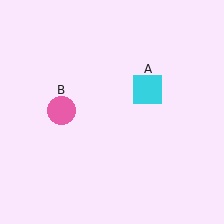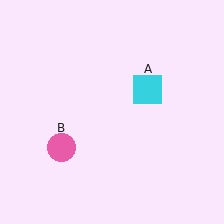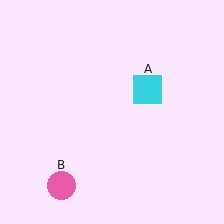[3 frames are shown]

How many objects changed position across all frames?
1 object changed position: pink circle (object B).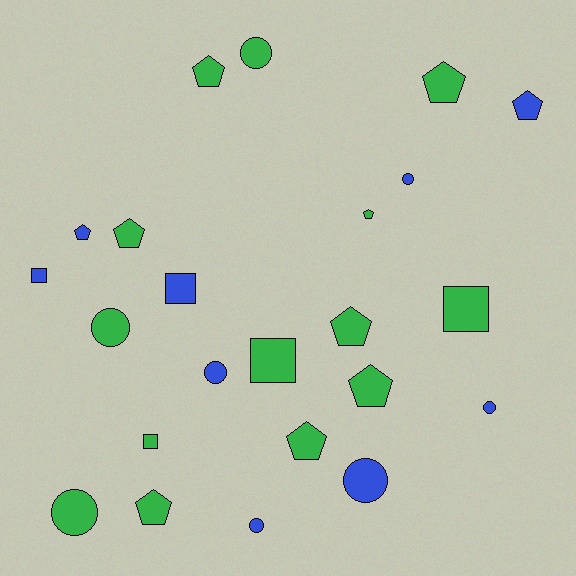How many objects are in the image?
There are 23 objects.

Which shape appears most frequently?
Pentagon, with 10 objects.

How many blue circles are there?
There are 5 blue circles.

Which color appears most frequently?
Green, with 14 objects.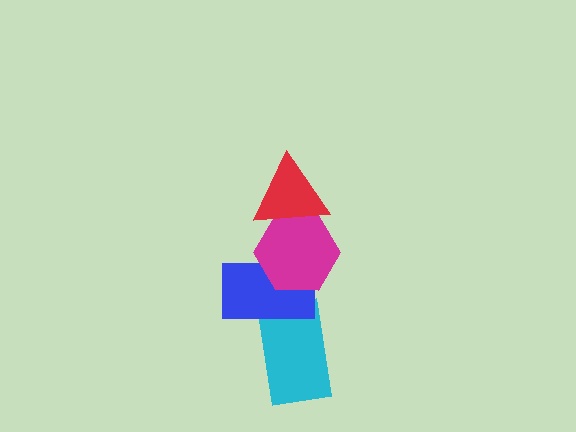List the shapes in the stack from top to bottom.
From top to bottom: the red triangle, the magenta hexagon, the blue rectangle, the cyan rectangle.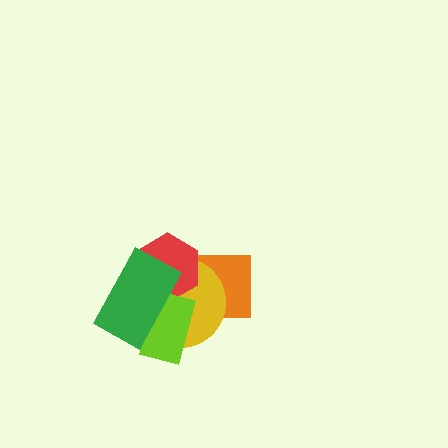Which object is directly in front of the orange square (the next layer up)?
The yellow circle is directly in front of the orange square.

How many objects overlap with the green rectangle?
3 objects overlap with the green rectangle.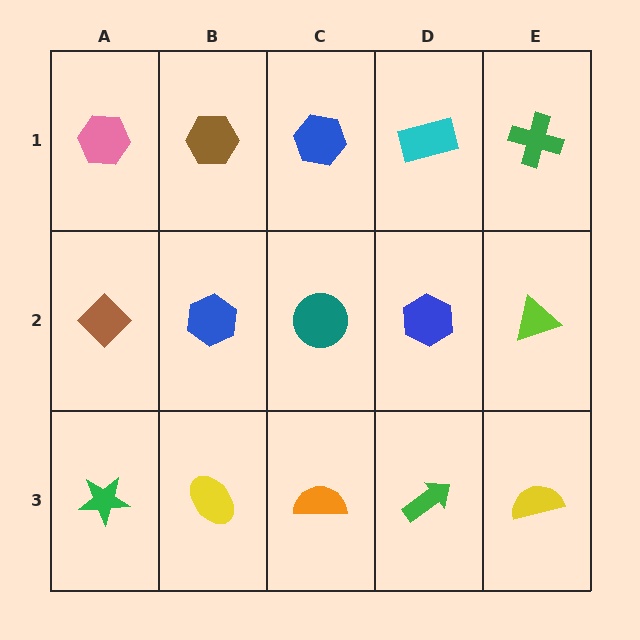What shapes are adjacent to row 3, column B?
A blue hexagon (row 2, column B), a green star (row 3, column A), an orange semicircle (row 3, column C).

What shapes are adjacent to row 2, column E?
A green cross (row 1, column E), a yellow semicircle (row 3, column E), a blue hexagon (row 2, column D).